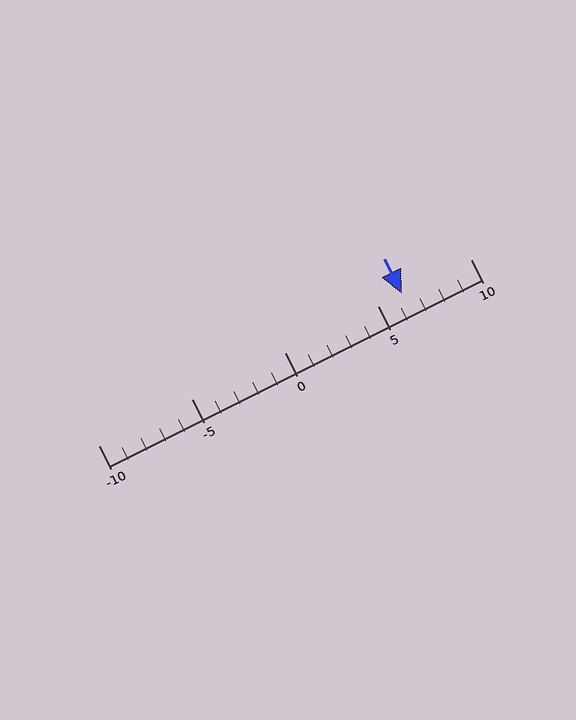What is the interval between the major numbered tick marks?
The major tick marks are spaced 5 units apart.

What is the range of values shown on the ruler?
The ruler shows values from -10 to 10.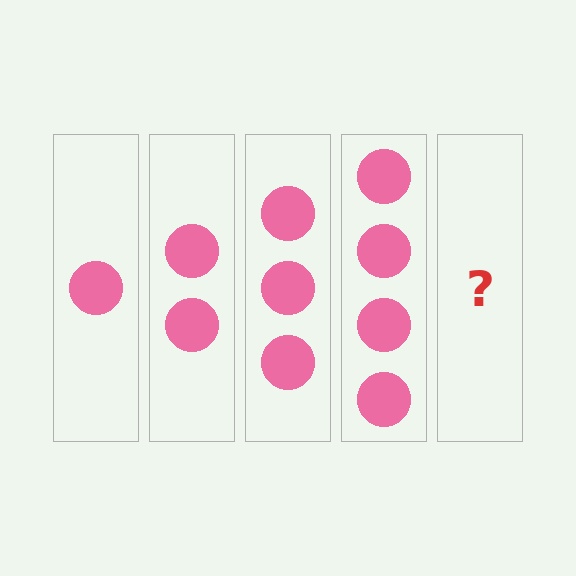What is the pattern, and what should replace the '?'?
The pattern is that each step adds one more circle. The '?' should be 5 circles.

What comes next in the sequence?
The next element should be 5 circles.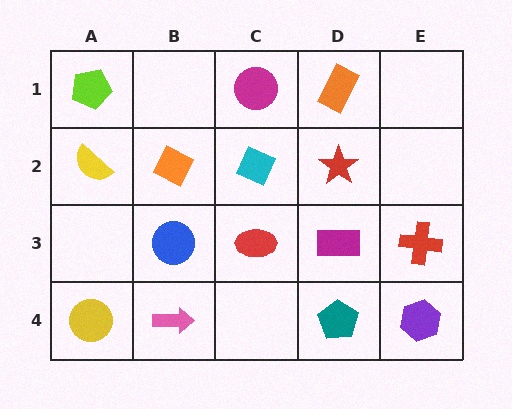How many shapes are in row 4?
4 shapes.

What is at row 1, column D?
An orange rectangle.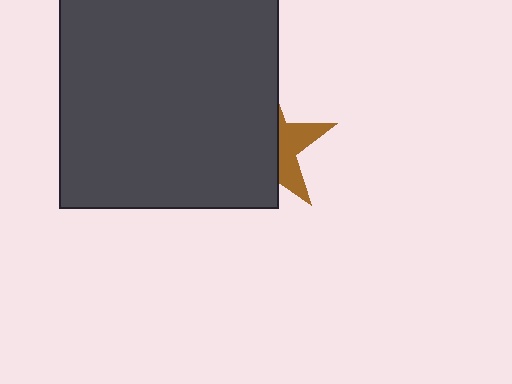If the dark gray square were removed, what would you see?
You would see the complete brown star.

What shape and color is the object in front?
The object in front is a dark gray square.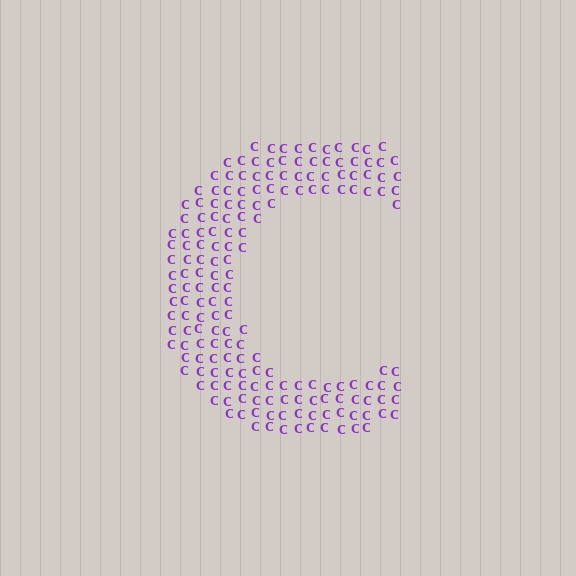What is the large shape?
The large shape is the letter C.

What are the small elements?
The small elements are letter C's.